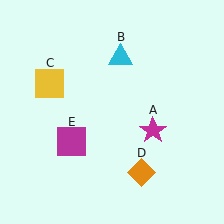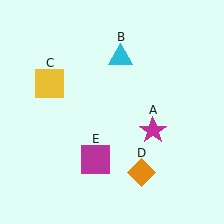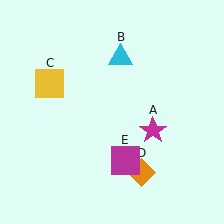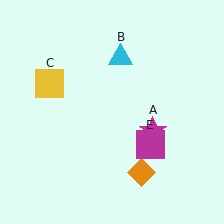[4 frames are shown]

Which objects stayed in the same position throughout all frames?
Magenta star (object A) and cyan triangle (object B) and yellow square (object C) and orange diamond (object D) remained stationary.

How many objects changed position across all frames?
1 object changed position: magenta square (object E).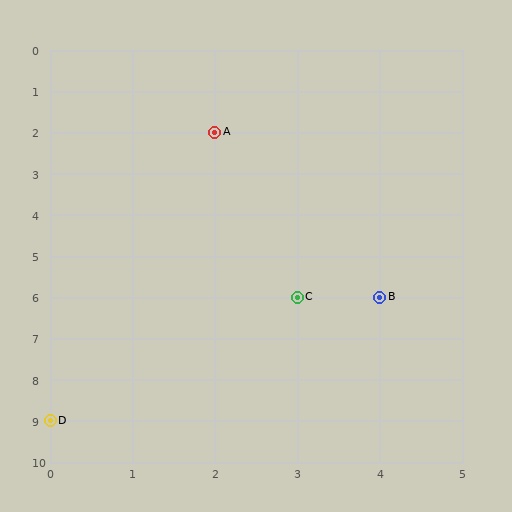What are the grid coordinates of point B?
Point B is at grid coordinates (4, 6).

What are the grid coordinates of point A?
Point A is at grid coordinates (2, 2).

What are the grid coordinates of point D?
Point D is at grid coordinates (0, 9).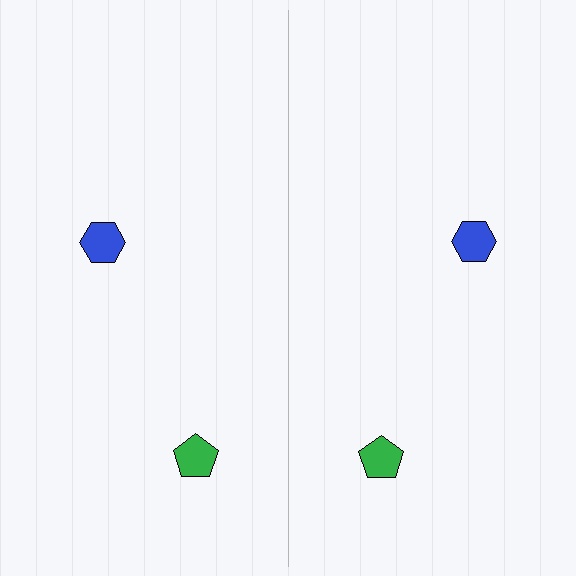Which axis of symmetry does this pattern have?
The pattern has a vertical axis of symmetry running through the center of the image.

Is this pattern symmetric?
Yes, this pattern has bilateral (reflection) symmetry.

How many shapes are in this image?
There are 4 shapes in this image.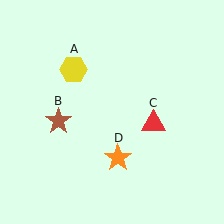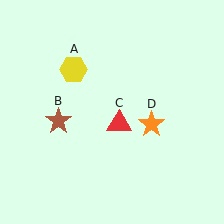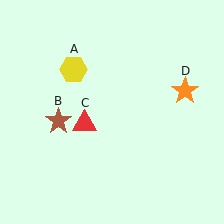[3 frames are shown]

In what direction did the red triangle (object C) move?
The red triangle (object C) moved left.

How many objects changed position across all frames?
2 objects changed position: red triangle (object C), orange star (object D).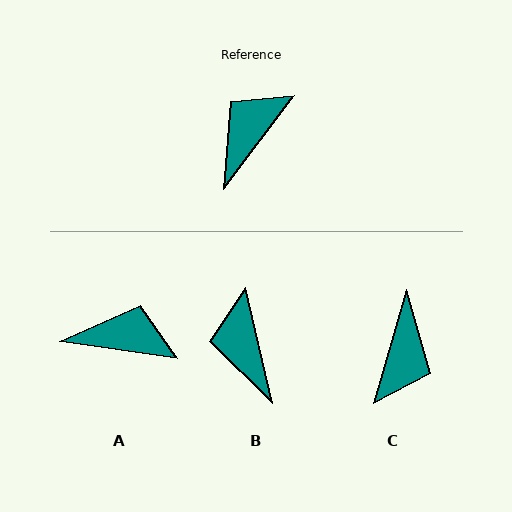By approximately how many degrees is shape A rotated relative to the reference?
Approximately 61 degrees clockwise.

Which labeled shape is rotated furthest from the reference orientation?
C, about 159 degrees away.